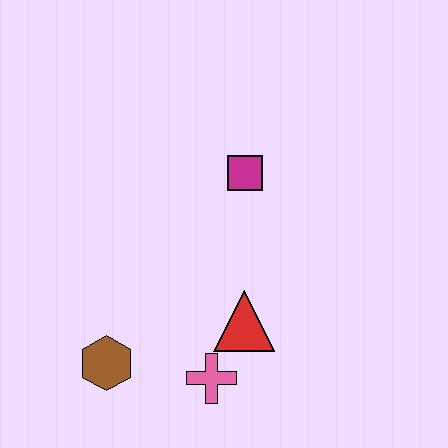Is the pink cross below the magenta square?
Yes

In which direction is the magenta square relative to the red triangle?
The magenta square is above the red triangle.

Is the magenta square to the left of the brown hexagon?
No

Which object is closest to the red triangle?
The pink cross is closest to the red triangle.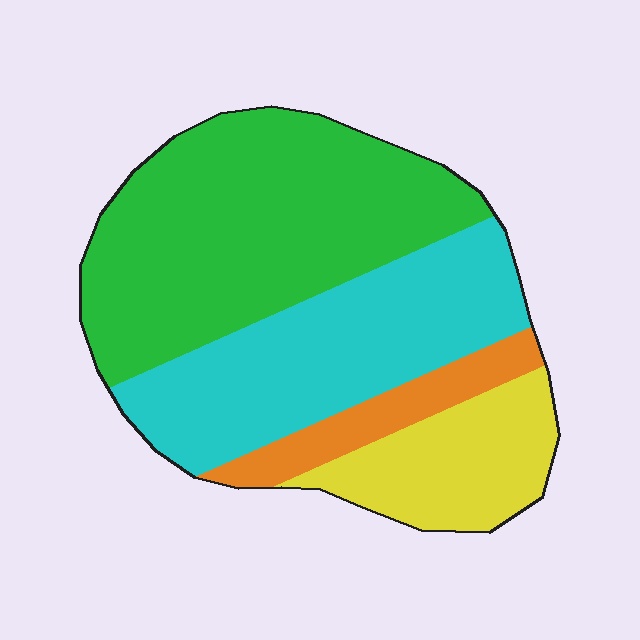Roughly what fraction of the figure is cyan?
Cyan covers around 30% of the figure.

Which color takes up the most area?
Green, at roughly 45%.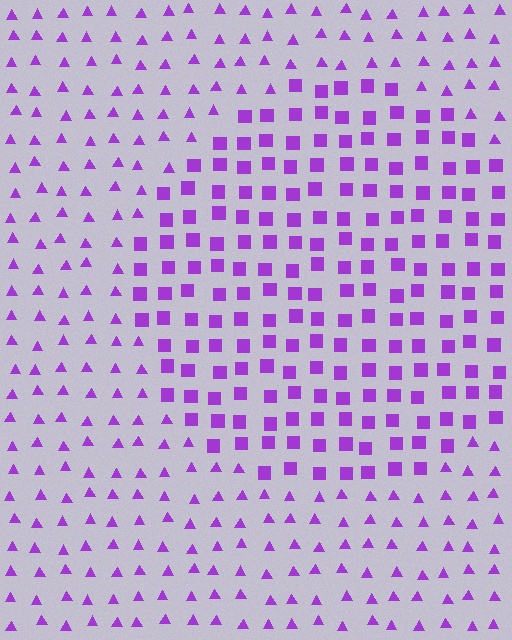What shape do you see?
I see a circle.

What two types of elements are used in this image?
The image uses squares inside the circle region and triangles outside it.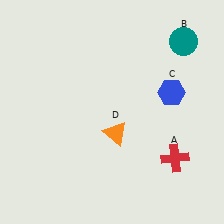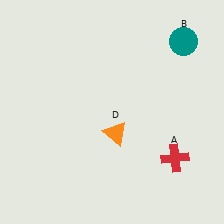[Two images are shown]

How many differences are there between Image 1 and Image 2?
There is 1 difference between the two images.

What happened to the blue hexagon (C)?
The blue hexagon (C) was removed in Image 2. It was in the top-right area of Image 1.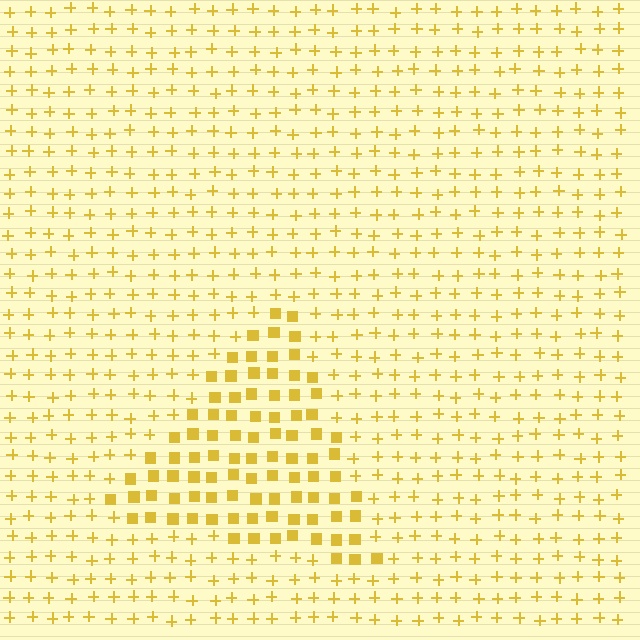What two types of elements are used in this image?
The image uses squares inside the triangle region and plus signs outside it.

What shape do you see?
I see a triangle.